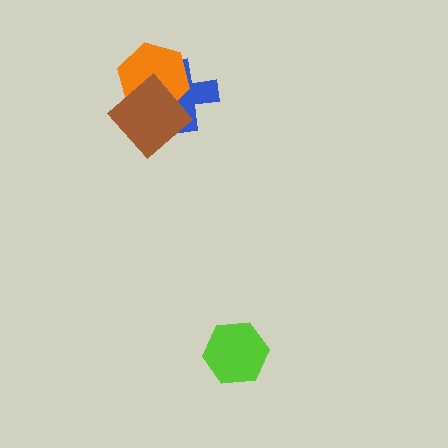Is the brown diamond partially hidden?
No, no other shape covers it.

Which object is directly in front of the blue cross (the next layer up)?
The orange hexagon is directly in front of the blue cross.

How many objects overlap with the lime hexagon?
0 objects overlap with the lime hexagon.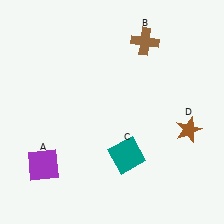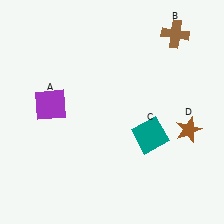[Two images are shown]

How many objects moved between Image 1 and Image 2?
3 objects moved between the two images.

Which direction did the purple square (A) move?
The purple square (A) moved up.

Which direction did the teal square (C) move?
The teal square (C) moved right.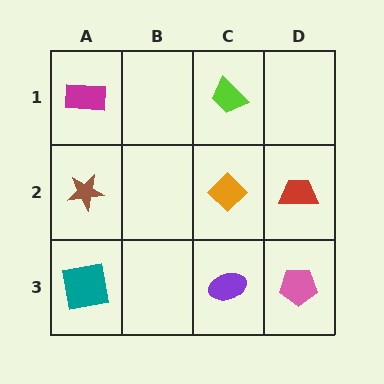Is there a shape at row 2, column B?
No, that cell is empty.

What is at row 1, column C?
A lime trapezoid.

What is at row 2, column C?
An orange diamond.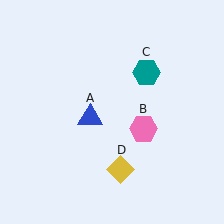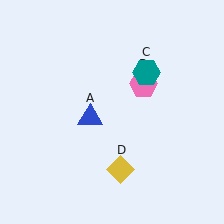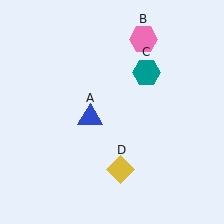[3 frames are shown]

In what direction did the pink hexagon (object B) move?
The pink hexagon (object B) moved up.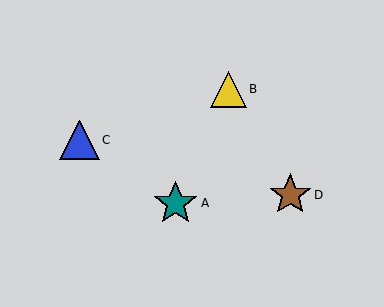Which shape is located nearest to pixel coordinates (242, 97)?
The yellow triangle (labeled B) at (228, 89) is nearest to that location.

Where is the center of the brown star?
The center of the brown star is at (290, 195).